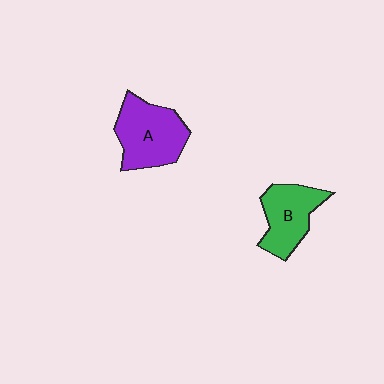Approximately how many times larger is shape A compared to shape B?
Approximately 1.2 times.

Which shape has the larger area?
Shape A (purple).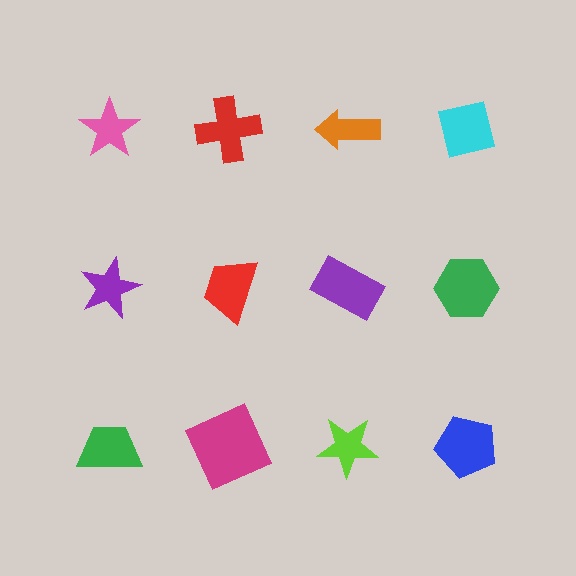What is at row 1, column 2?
A red cross.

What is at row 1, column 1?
A pink star.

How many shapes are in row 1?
4 shapes.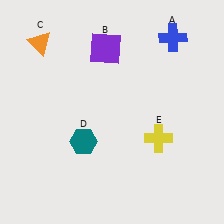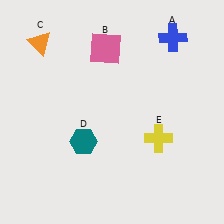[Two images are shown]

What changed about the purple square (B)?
In Image 1, B is purple. In Image 2, it changed to pink.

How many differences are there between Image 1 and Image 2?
There is 1 difference between the two images.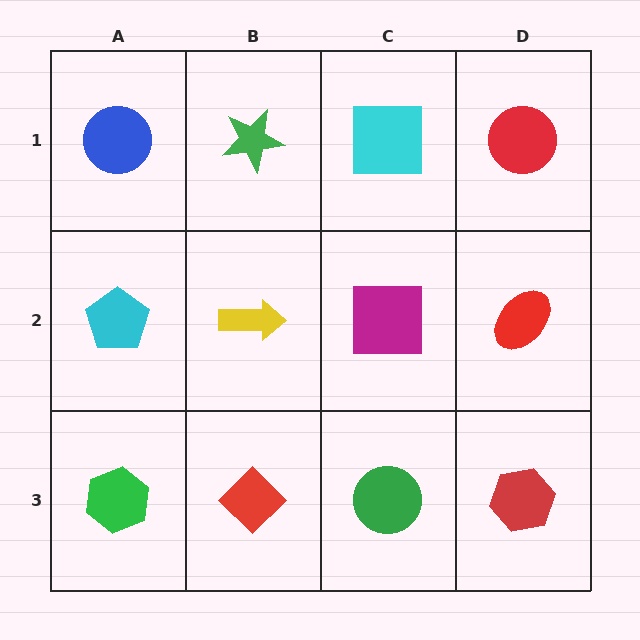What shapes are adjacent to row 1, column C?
A magenta square (row 2, column C), a green star (row 1, column B), a red circle (row 1, column D).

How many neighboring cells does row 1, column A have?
2.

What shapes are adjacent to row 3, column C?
A magenta square (row 2, column C), a red diamond (row 3, column B), a red hexagon (row 3, column D).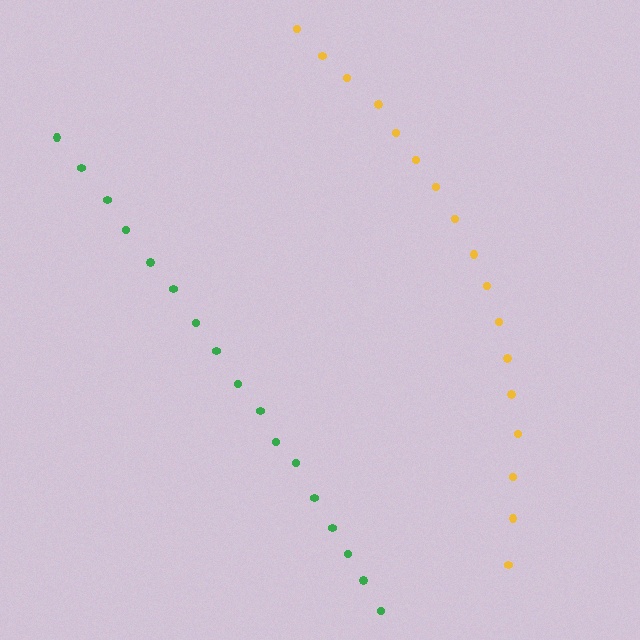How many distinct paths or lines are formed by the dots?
There are 2 distinct paths.